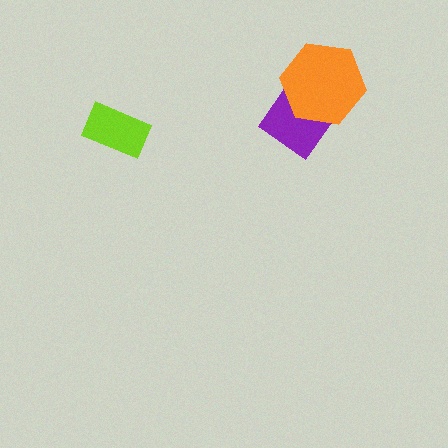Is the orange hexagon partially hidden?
No, no other shape covers it.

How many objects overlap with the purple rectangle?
1 object overlaps with the purple rectangle.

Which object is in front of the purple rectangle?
The orange hexagon is in front of the purple rectangle.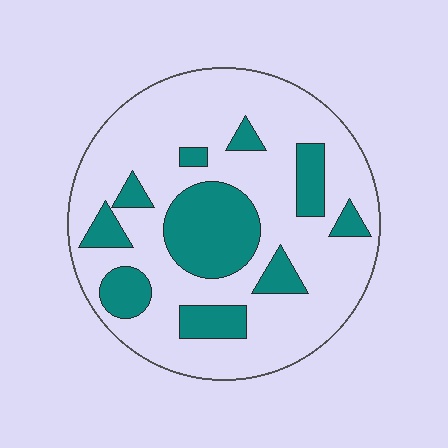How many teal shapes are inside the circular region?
10.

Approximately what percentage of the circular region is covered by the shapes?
Approximately 25%.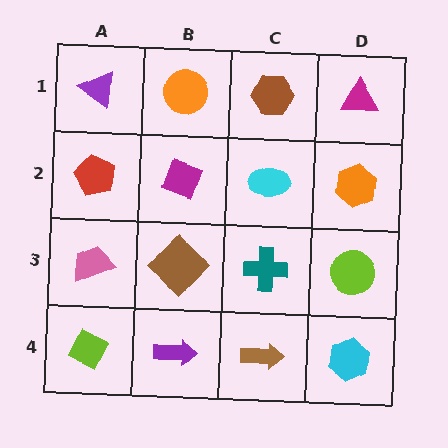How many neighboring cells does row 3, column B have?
4.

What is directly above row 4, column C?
A teal cross.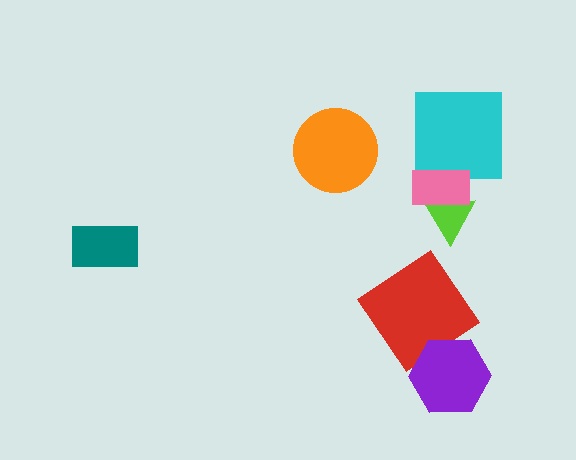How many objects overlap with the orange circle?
0 objects overlap with the orange circle.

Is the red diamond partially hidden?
Yes, it is partially covered by another shape.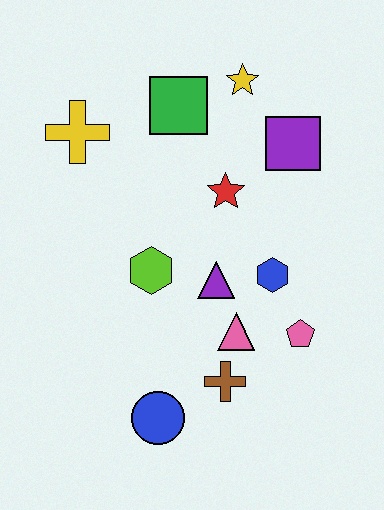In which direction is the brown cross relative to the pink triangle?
The brown cross is below the pink triangle.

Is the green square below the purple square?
No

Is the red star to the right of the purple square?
No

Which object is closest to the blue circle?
The brown cross is closest to the blue circle.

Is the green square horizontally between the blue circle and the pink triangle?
Yes